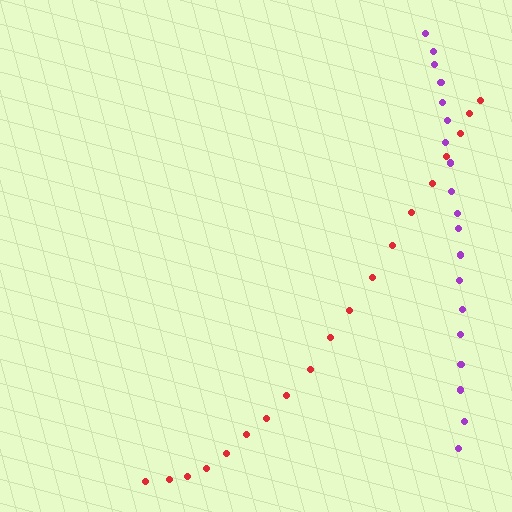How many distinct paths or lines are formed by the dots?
There are 2 distinct paths.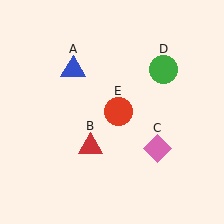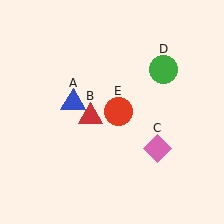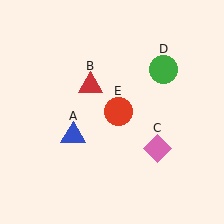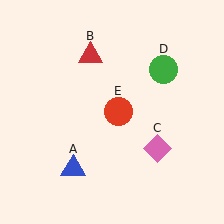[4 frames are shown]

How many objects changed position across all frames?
2 objects changed position: blue triangle (object A), red triangle (object B).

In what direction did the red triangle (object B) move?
The red triangle (object B) moved up.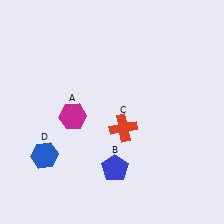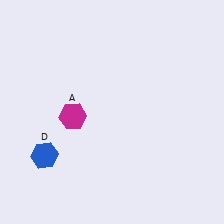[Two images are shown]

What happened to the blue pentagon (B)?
The blue pentagon (B) was removed in Image 2. It was in the bottom-right area of Image 1.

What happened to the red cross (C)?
The red cross (C) was removed in Image 2. It was in the bottom-right area of Image 1.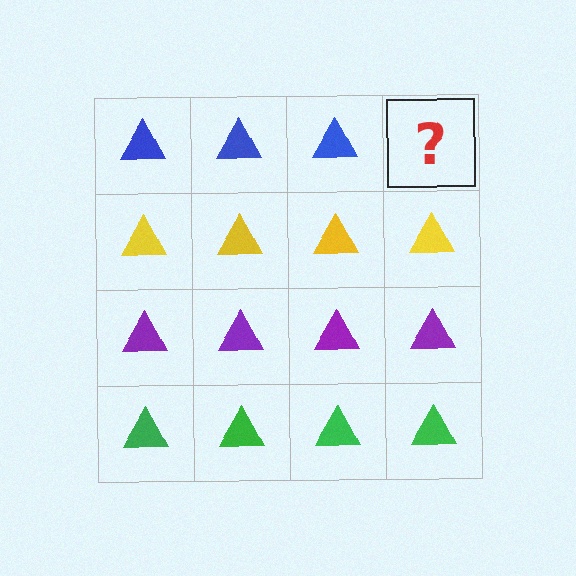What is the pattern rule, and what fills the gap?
The rule is that each row has a consistent color. The gap should be filled with a blue triangle.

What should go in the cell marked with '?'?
The missing cell should contain a blue triangle.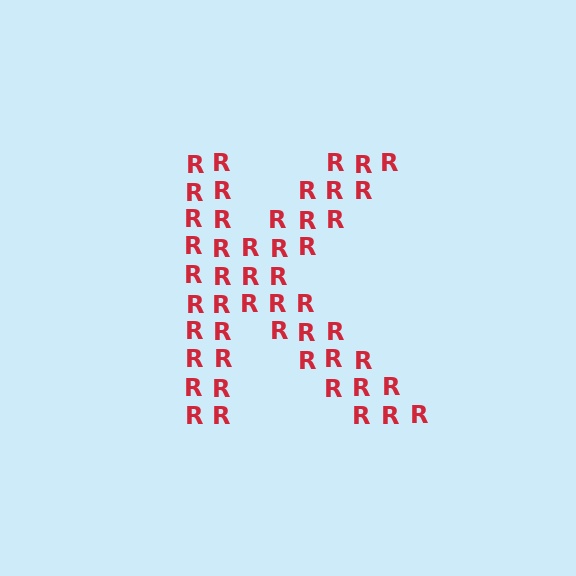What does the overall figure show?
The overall figure shows the letter K.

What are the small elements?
The small elements are letter R's.